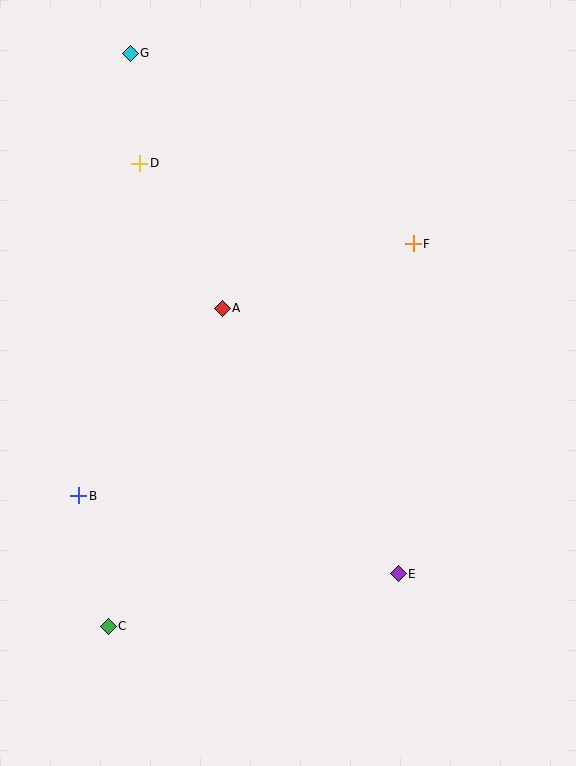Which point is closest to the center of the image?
Point A at (222, 308) is closest to the center.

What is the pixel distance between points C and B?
The distance between C and B is 134 pixels.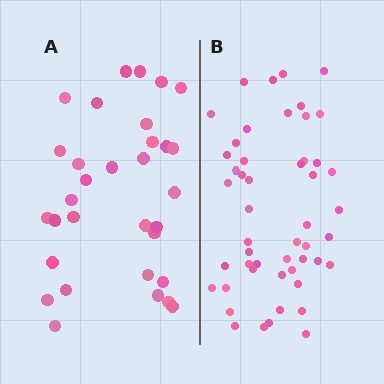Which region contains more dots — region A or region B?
Region B (the right region) has more dots.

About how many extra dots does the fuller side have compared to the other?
Region B has approximately 20 more dots than region A.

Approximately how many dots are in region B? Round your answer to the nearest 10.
About 50 dots.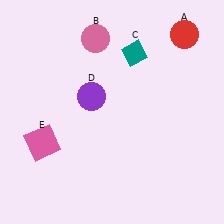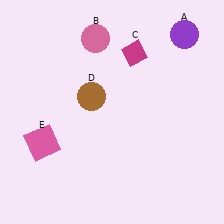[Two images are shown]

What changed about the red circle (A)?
In Image 1, A is red. In Image 2, it changed to purple.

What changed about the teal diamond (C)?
In Image 1, C is teal. In Image 2, it changed to magenta.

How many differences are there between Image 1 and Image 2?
There are 3 differences between the two images.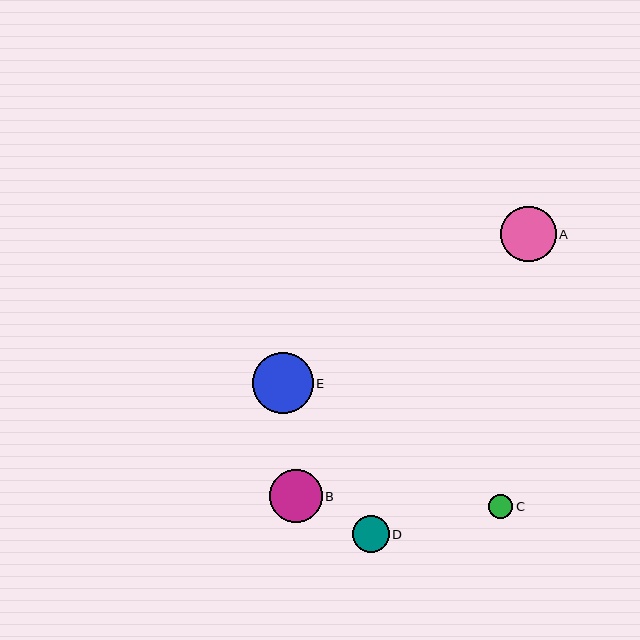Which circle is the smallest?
Circle C is the smallest with a size of approximately 24 pixels.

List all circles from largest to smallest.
From largest to smallest: E, A, B, D, C.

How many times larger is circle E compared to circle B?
Circle E is approximately 1.2 times the size of circle B.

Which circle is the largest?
Circle E is the largest with a size of approximately 61 pixels.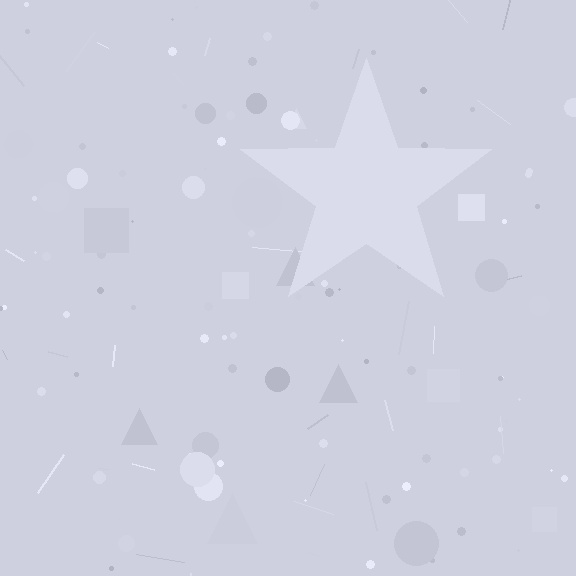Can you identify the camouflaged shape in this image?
The camouflaged shape is a star.